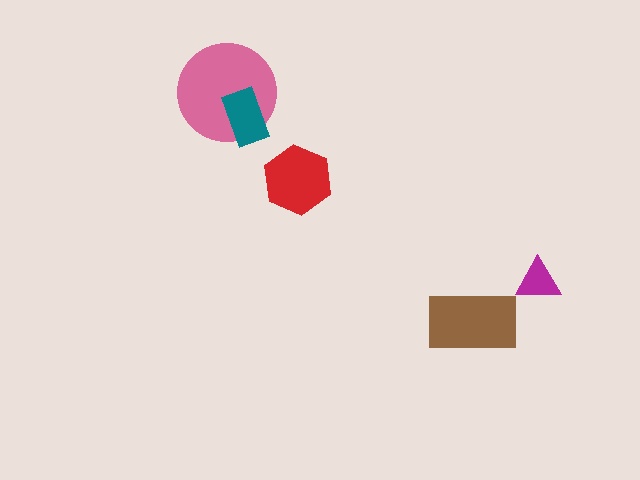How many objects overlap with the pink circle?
1 object overlaps with the pink circle.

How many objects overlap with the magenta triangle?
0 objects overlap with the magenta triangle.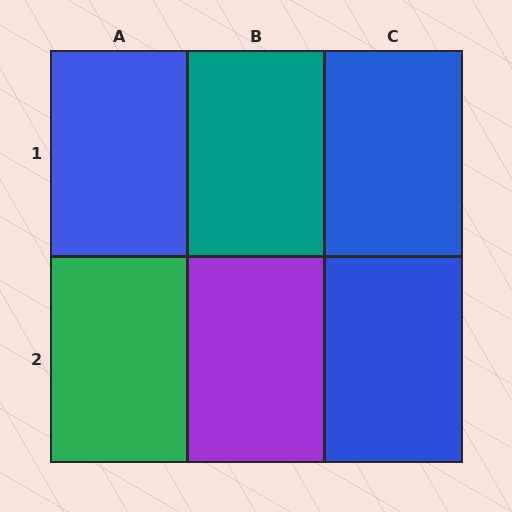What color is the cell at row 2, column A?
Green.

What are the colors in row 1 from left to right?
Blue, teal, blue.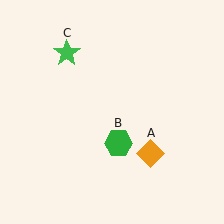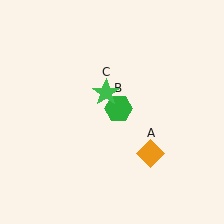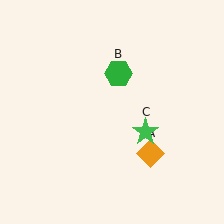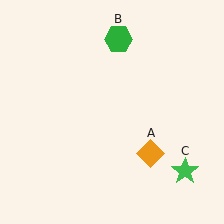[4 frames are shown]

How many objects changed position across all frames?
2 objects changed position: green hexagon (object B), green star (object C).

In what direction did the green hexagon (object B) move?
The green hexagon (object B) moved up.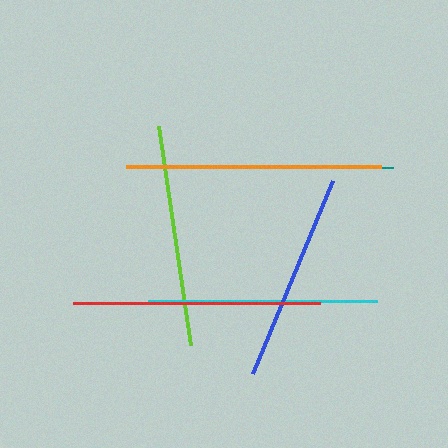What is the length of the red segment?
The red segment is approximately 247 pixels long.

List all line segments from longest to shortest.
From longest to shortest: orange, red, cyan, lime, blue, teal.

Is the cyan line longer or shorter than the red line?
The red line is longer than the cyan line.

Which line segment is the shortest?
The teal line is the shortest at approximately 84 pixels.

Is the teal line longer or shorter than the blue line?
The blue line is longer than the teal line.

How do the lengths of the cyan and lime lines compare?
The cyan and lime lines are approximately the same length.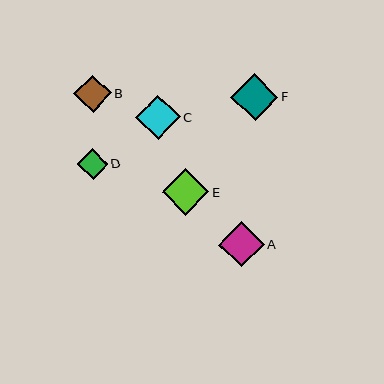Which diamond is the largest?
Diamond F is the largest with a size of approximately 47 pixels.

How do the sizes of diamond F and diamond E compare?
Diamond F and diamond E are approximately the same size.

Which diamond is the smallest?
Diamond D is the smallest with a size of approximately 31 pixels.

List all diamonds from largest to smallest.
From largest to smallest: F, E, A, C, B, D.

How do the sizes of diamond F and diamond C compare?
Diamond F and diamond C are approximately the same size.